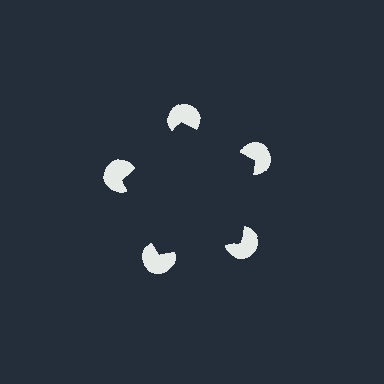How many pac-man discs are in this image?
There are 5 — one at each vertex of the illusory pentagon.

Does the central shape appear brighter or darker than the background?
It typically appears slightly darker than the background, even though no actual brightness change is drawn.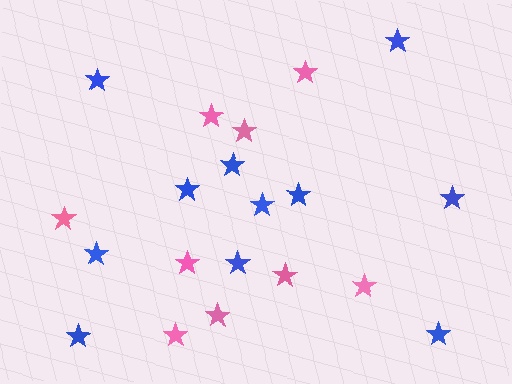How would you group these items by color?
There are 2 groups: one group of pink stars (9) and one group of blue stars (11).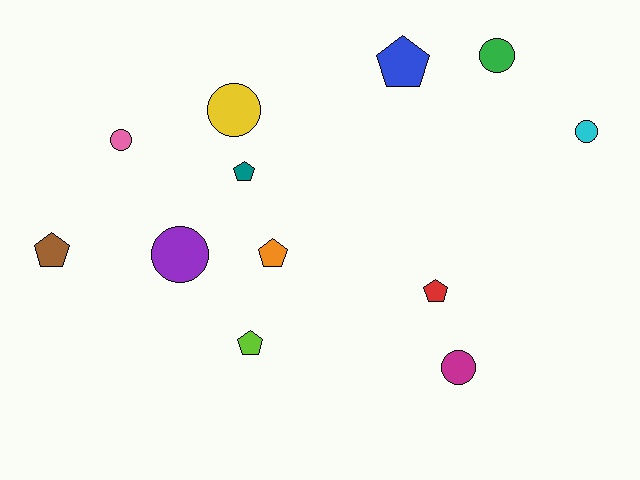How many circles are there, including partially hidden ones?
There are 6 circles.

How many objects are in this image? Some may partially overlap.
There are 12 objects.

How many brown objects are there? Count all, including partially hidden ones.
There is 1 brown object.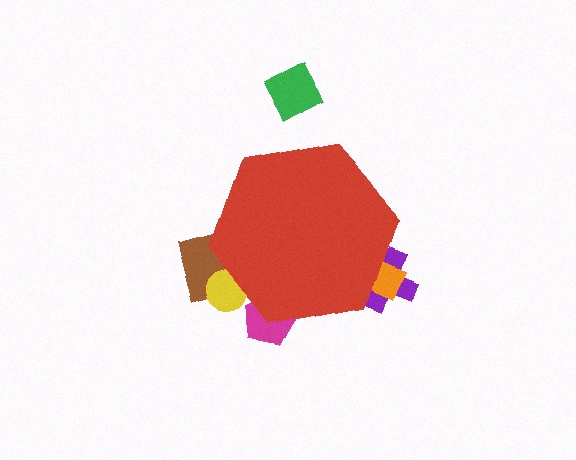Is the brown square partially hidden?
Yes, the brown square is partially hidden behind the red hexagon.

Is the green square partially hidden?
No, the green square is fully visible.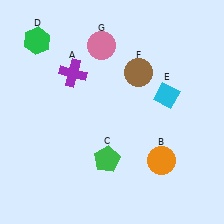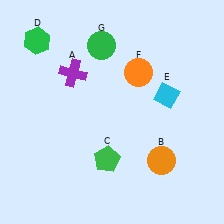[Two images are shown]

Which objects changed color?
F changed from brown to orange. G changed from pink to green.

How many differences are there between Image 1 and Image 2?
There are 2 differences between the two images.